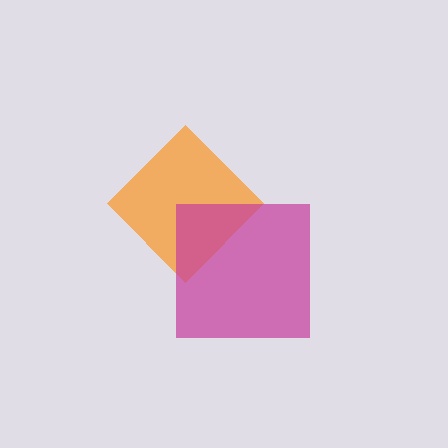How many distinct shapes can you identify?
There are 2 distinct shapes: an orange diamond, a magenta square.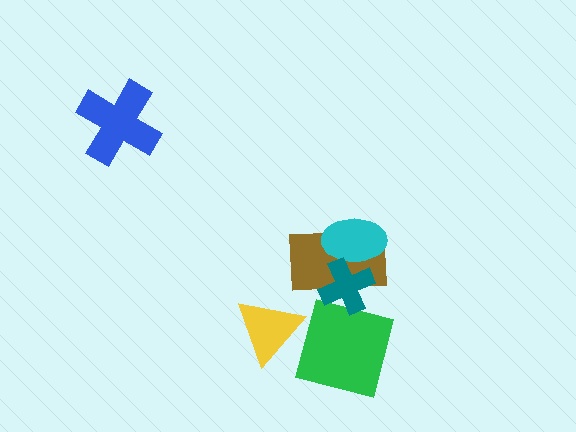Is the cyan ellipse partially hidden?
Yes, it is partially covered by another shape.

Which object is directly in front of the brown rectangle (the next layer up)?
The cyan ellipse is directly in front of the brown rectangle.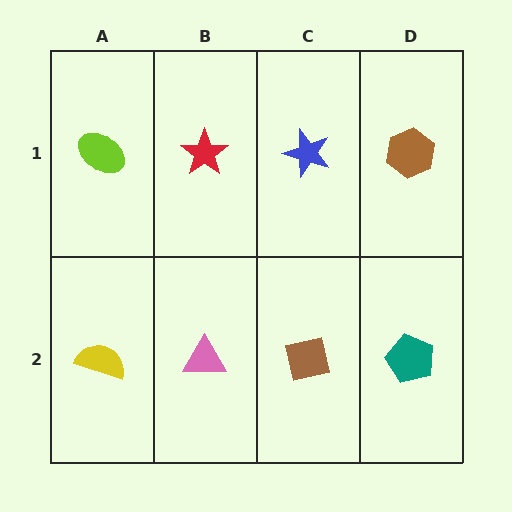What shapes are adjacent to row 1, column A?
A yellow semicircle (row 2, column A), a red star (row 1, column B).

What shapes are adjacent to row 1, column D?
A teal pentagon (row 2, column D), a blue star (row 1, column C).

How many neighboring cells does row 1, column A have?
2.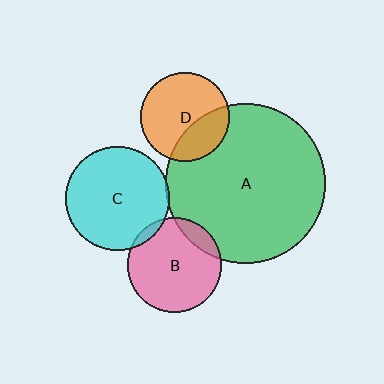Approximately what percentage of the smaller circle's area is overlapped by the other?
Approximately 5%.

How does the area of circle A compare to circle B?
Approximately 2.9 times.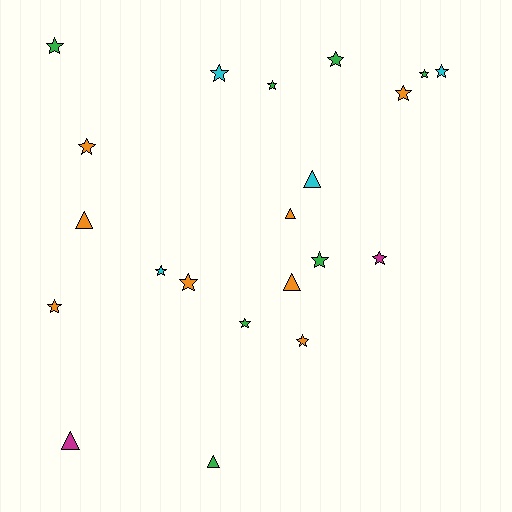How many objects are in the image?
There are 21 objects.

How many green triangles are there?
There is 1 green triangle.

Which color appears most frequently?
Orange, with 8 objects.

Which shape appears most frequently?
Star, with 15 objects.